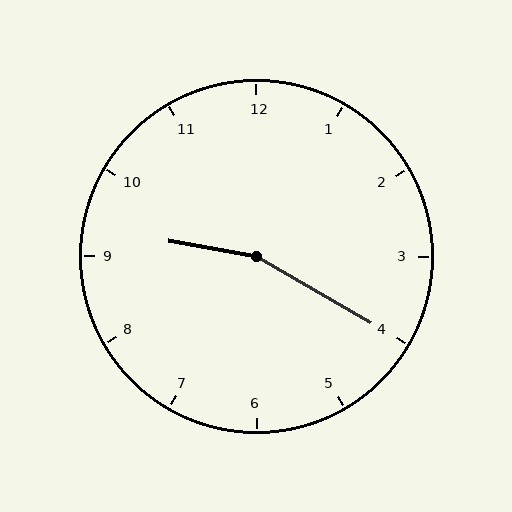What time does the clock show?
9:20.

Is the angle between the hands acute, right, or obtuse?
It is obtuse.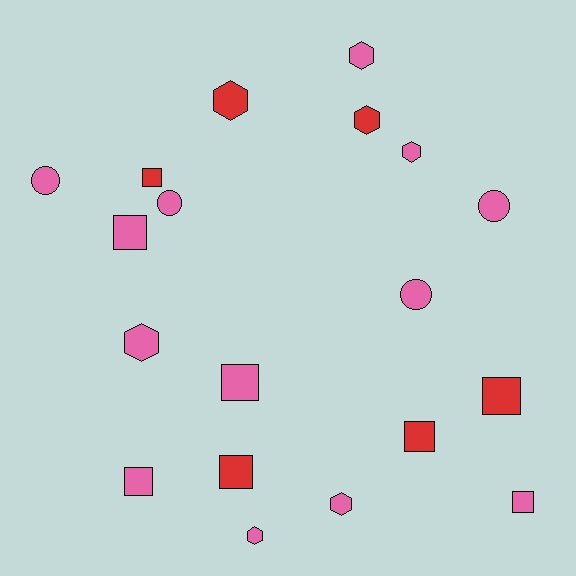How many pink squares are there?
There are 4 pink squares.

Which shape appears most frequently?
Square, with 8 objects.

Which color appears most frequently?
Pink, with 13 objects.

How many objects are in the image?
There are 19 objects.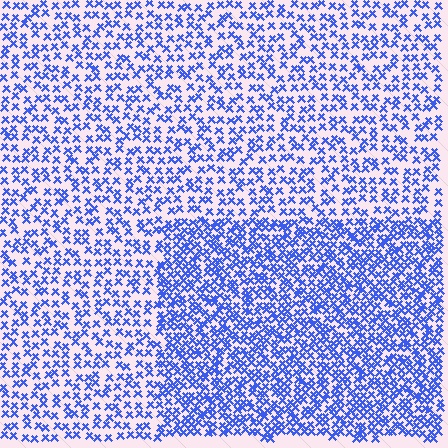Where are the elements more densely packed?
The elements are more densely packed inside the rectangle boundary.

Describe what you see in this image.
The image contains small blue elements arranged at two different densities. A rectangle-shaped region is visible where the elements are more densely packed than the surrounding area.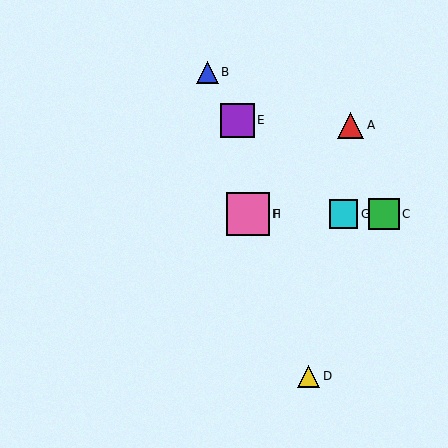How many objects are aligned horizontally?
4 objects (C, F, G, H) are aligned horizontally.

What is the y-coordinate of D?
Object D is at y≈376.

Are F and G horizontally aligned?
Yes, both are at y≈214.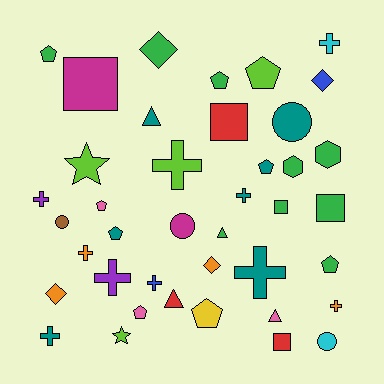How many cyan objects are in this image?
There are 2 cyan objects.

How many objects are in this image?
There are 40 objects.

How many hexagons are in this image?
There are 2 hexagons.